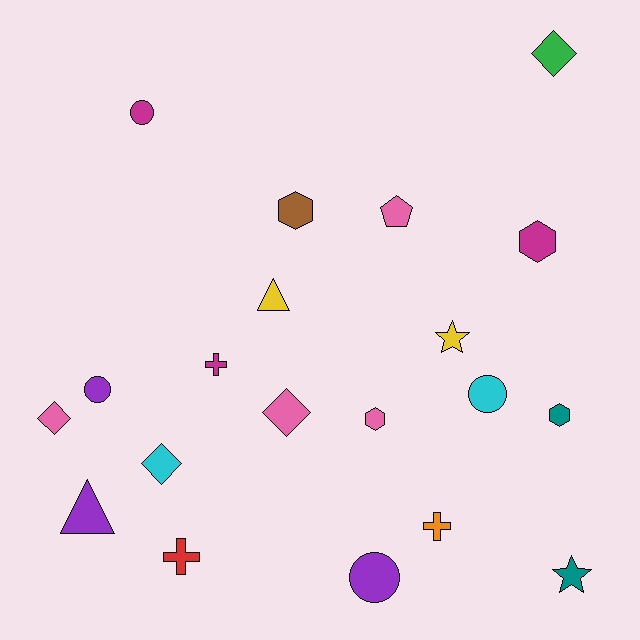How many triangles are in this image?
There are 2 triangles.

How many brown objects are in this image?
There is 1 brown object.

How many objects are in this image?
There are 20 objects.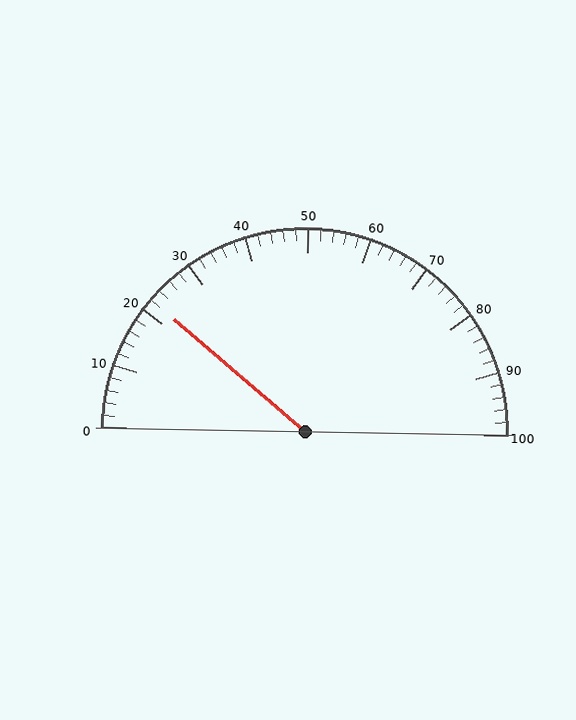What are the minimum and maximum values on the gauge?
The gauge ranges from 0 to 100.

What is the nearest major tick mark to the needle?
The nearest major tick mark is 20.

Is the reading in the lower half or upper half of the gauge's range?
The reading is in the lower half of the range (0 to 100).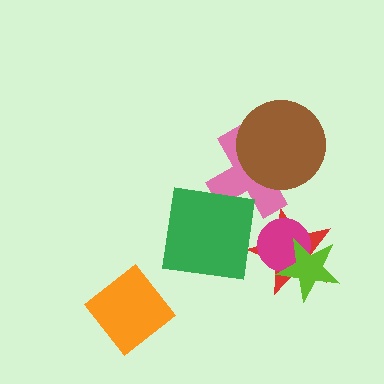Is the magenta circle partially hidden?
Yes, it is partially covered by another shape.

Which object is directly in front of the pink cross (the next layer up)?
The green square is directly in front of the pink cross.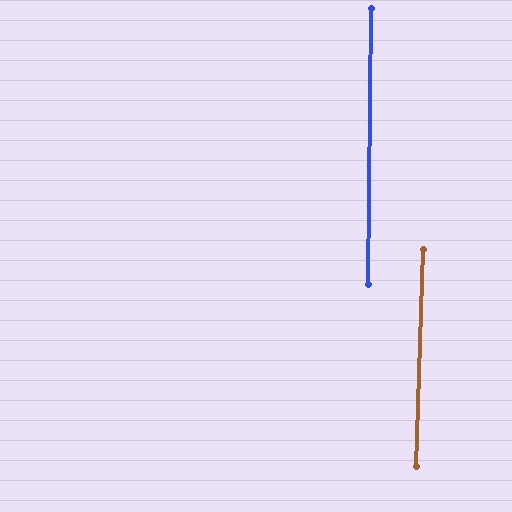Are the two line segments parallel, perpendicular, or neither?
Parallel — their directions differ by only 1.0°.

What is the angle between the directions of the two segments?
Approximately 1 degree.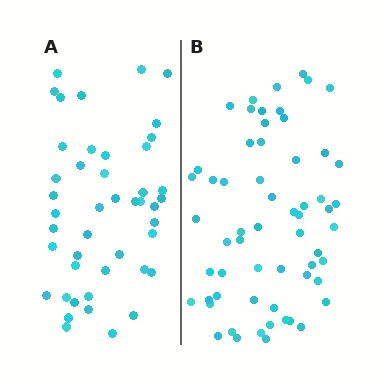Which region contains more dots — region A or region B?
Region B (the right region) has more dots.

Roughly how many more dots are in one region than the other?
Region B has approximately 15 more dots than region A.